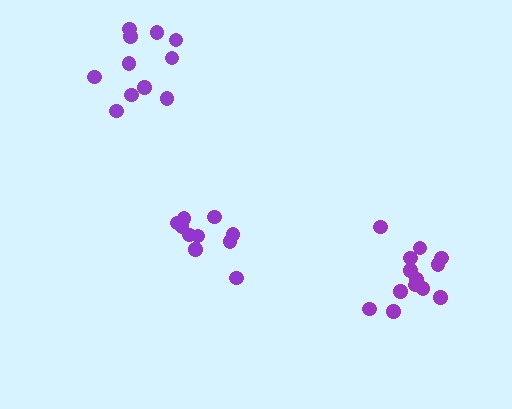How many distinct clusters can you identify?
There are 3 distinct clusters.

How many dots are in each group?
Group 1: 13 dots, Group 2: 10 dots, Group 3: 11 dots (34 total).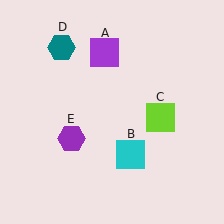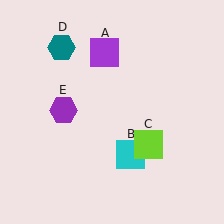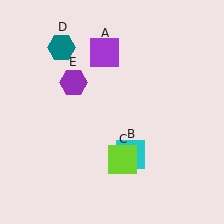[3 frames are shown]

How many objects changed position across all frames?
2 objects changed position: lime square (object C), purple hexagon (object E).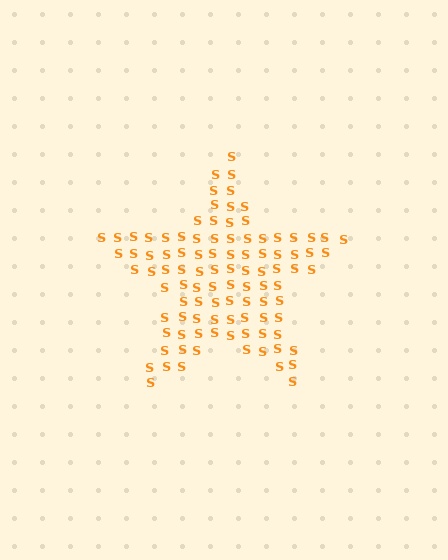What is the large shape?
The large shape is a star.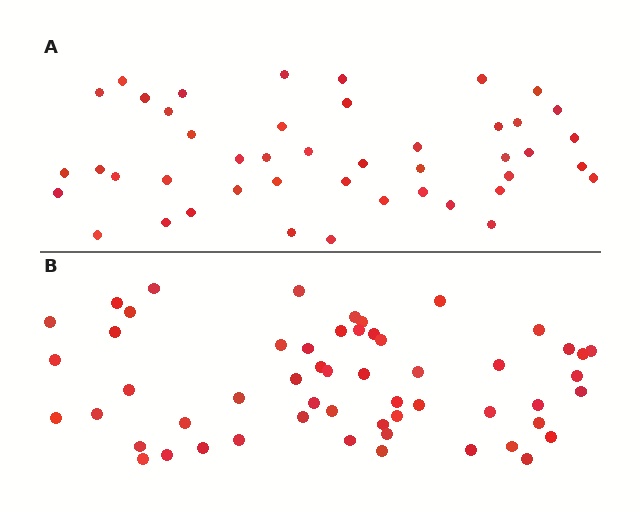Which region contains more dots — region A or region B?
Region B (the bottom region) has more dots.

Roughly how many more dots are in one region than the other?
Region B has roughly 10 or so more dots than region A.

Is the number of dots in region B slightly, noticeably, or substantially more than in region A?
Region B has only slightly more — the two regions are fairly close. The ratio is roughly 1.2 to 1.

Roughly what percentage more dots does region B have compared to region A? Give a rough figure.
About 20% more.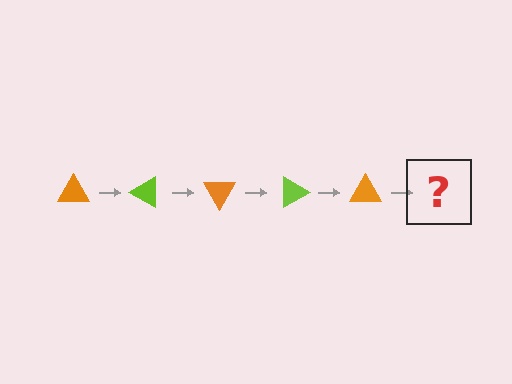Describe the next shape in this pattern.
It should be a lime triangle, rotated 150 degrees from the start.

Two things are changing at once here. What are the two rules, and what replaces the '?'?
The two rules are that it rotates 30 degrees each step and the color cycles through orange and lime. The '?' should be a lime triangle, rotated 150 degrees from the start.